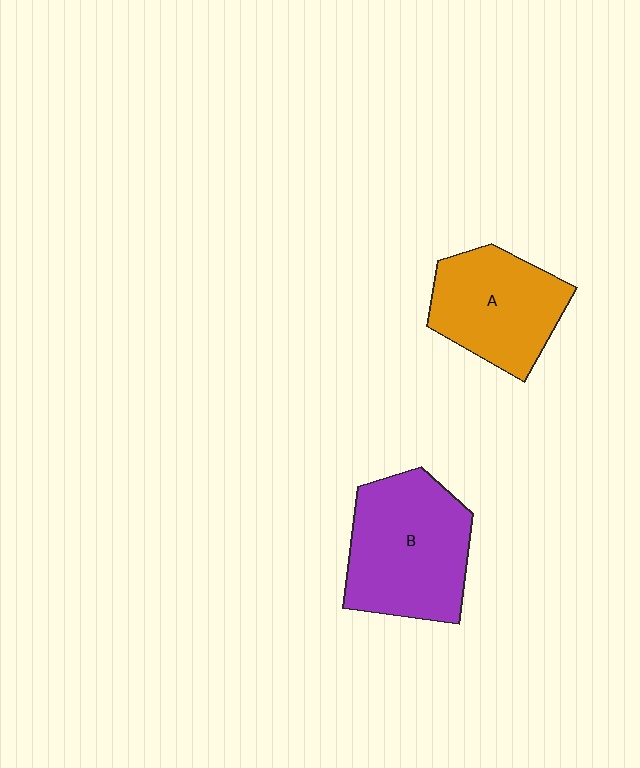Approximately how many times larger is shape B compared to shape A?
Approximately 1.2 times.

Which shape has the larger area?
Shape B (purple).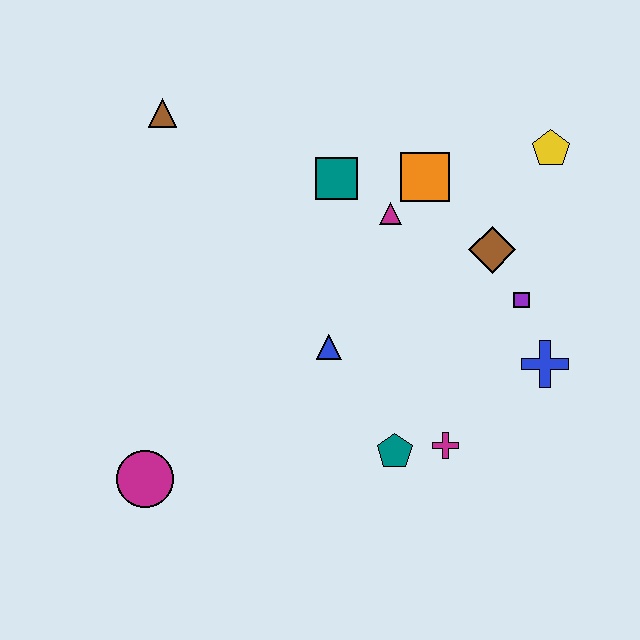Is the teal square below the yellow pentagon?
Yes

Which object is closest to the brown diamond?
The purple square is closest to the brown diamond.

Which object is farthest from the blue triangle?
The yellow pentagon is farthest from the blue triangle.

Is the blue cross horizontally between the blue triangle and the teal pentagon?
No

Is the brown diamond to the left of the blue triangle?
No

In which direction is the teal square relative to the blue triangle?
The teal square is above the blue triangle.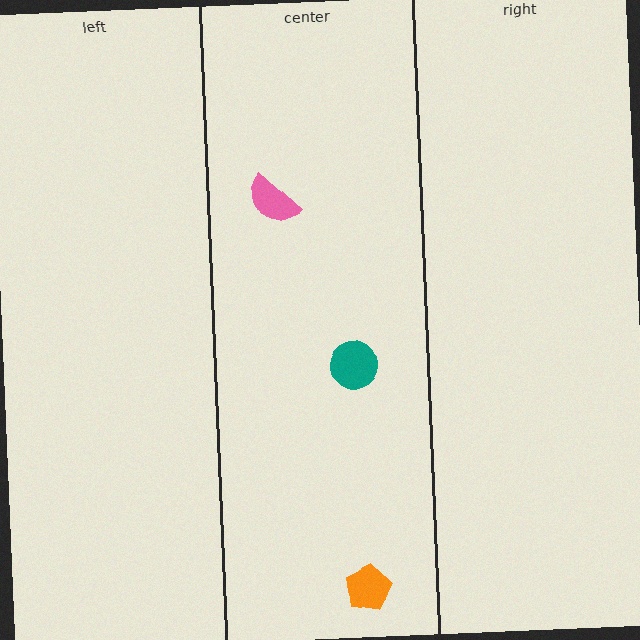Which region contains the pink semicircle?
The center region.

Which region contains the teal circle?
The center region.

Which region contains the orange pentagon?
The center region.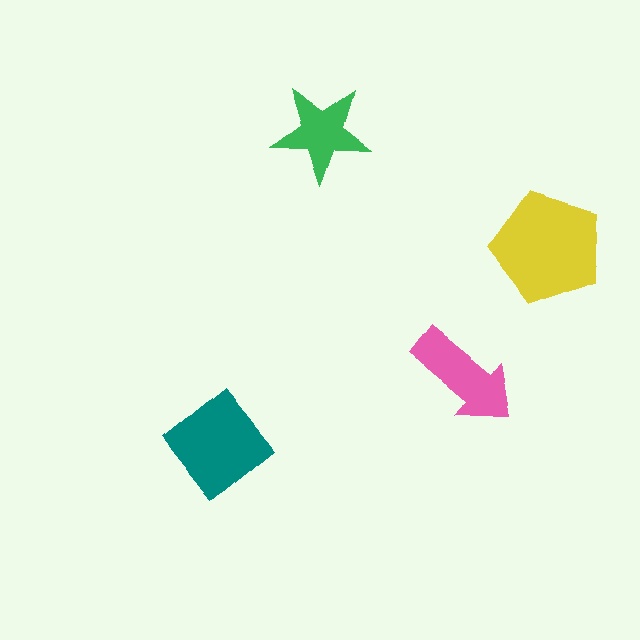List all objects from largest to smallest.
The yellow pentagon, the teal diamond, the pink arrow, the green star.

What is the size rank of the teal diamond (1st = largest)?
2nd.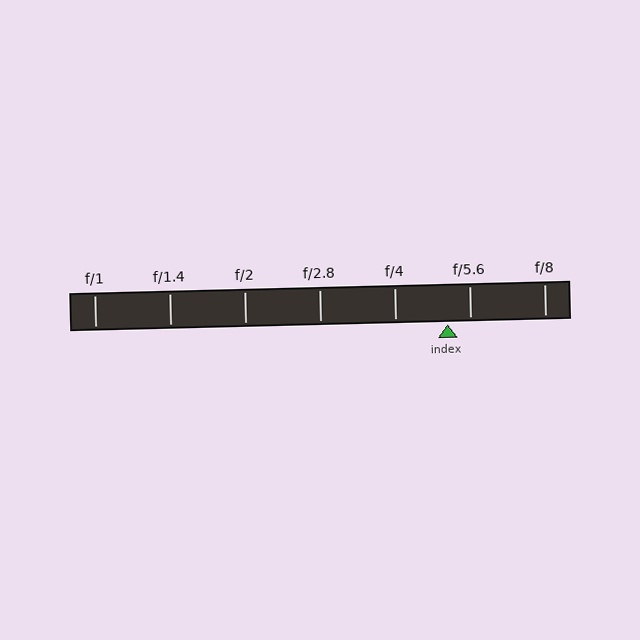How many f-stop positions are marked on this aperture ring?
There are 7 f-stop positions marked.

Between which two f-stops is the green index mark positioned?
The index mark is between f/4 and f/5.6.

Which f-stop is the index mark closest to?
The index mark is closest to f/5.6.